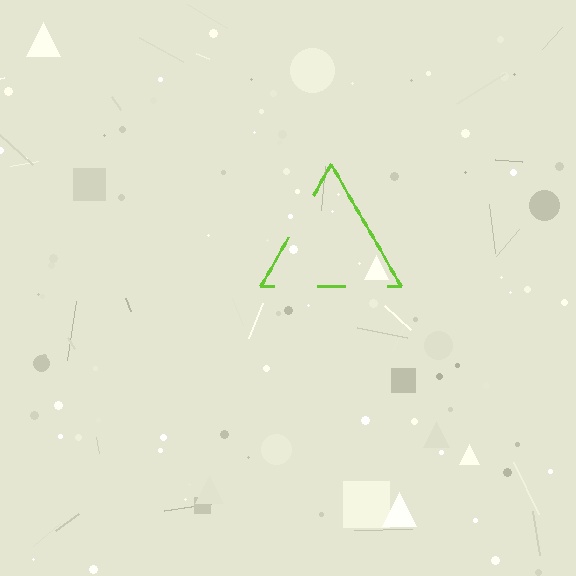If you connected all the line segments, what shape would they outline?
They would outline a triangle.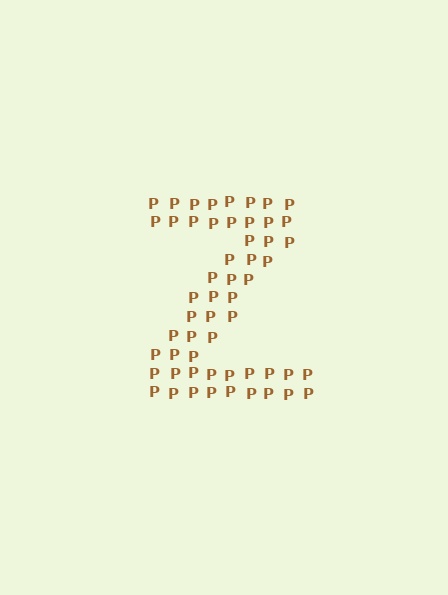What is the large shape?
The large shape is the letter Z.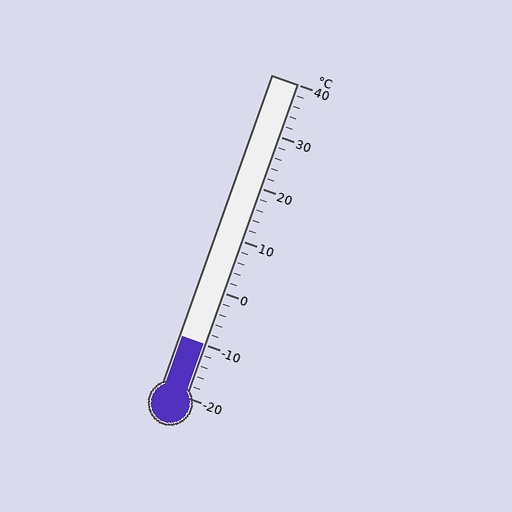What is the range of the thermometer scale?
The thermometer scale ranges from -20°C to 40°C.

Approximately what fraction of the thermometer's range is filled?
The thermometer is filled to approximately 15% of its range.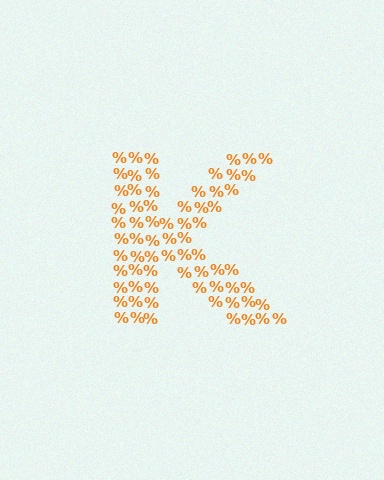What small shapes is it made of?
It is made of small percent signs.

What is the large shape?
The large shape is the letter K.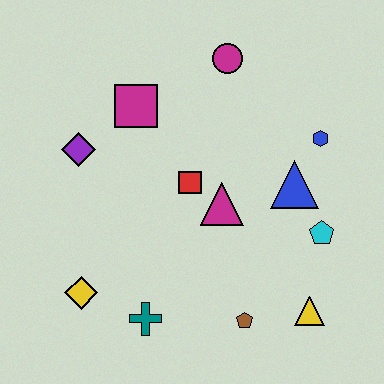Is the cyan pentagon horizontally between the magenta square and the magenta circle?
No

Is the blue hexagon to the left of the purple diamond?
No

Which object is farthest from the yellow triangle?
The purple diamond is farthest from the yellow triangle.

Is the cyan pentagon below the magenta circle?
Yes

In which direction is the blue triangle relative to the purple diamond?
The blue triangle is to the right of the purple diamond.